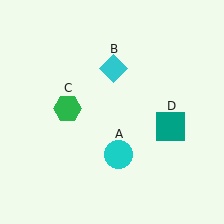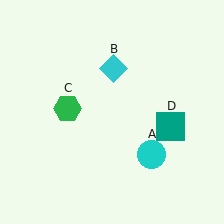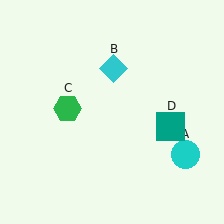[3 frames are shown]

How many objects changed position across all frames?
1 object changed position: cyan circle (object A).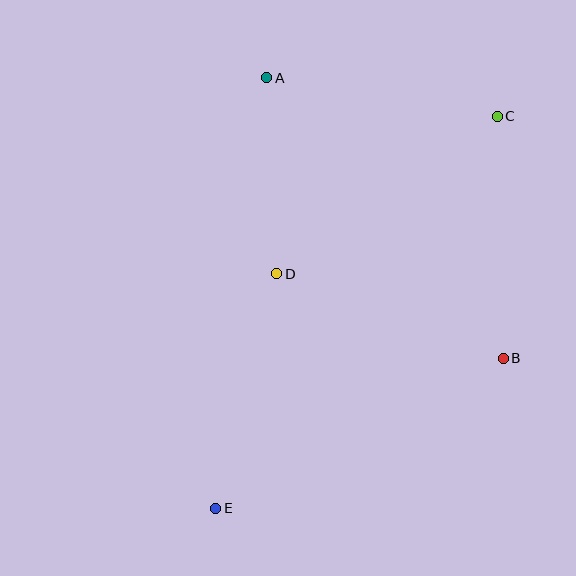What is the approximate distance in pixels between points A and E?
The distance between A and E is approximately 433 pixels.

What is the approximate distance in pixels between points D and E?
The distance between D and E is approximately 242 pixels.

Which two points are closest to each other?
Points A and D are closest to each other.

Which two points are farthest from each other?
Points C and E are farthest from each other.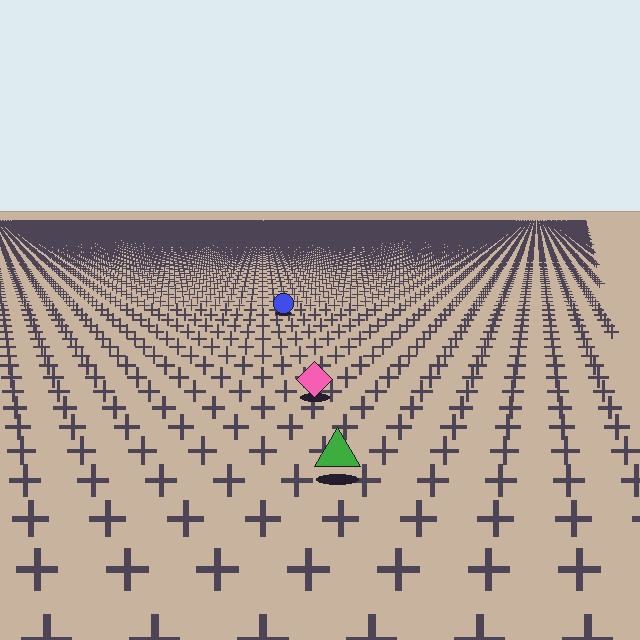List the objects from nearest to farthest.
From nearest to farthest: the green triangle, the pink diamond, the blue circle.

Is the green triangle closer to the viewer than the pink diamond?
Yes. The green triangle is closer — you can tell from the texture gradient: the ground texture is coarser near it.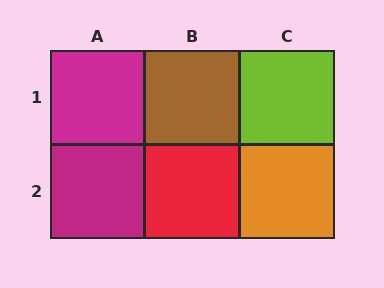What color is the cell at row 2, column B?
Red.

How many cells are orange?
1 cell is orange.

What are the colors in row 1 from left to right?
Magenta, brown, lime.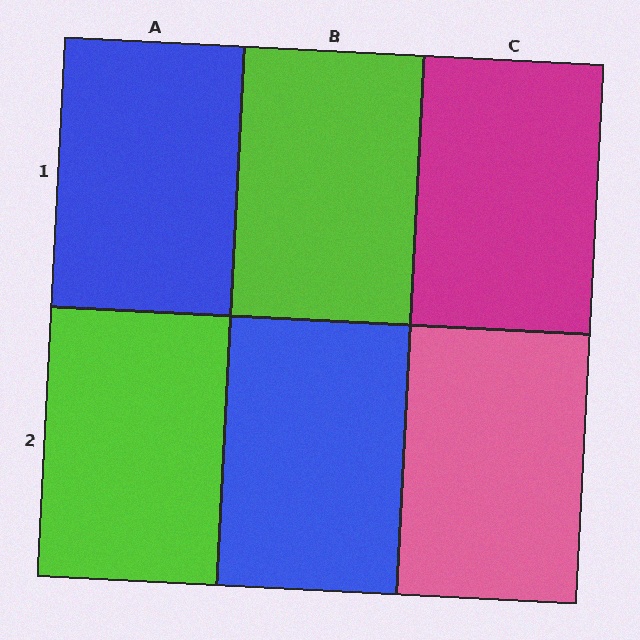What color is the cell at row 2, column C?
Pink.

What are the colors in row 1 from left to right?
Blue, lime, magenta.